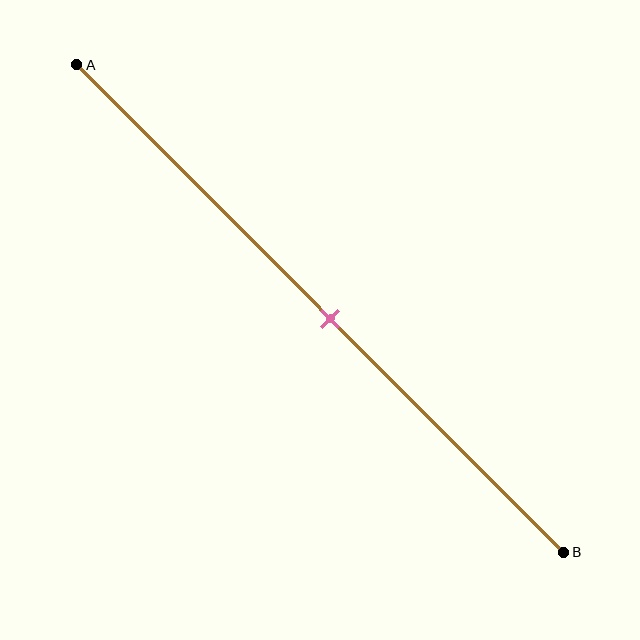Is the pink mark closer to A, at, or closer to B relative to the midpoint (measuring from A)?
The pink mark is approximately at the midpoint of segment AB.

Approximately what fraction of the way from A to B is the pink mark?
The pink mark is approximately 50% of the way from A to B.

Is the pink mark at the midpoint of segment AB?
Yes, the mark is approximately at the midpoint.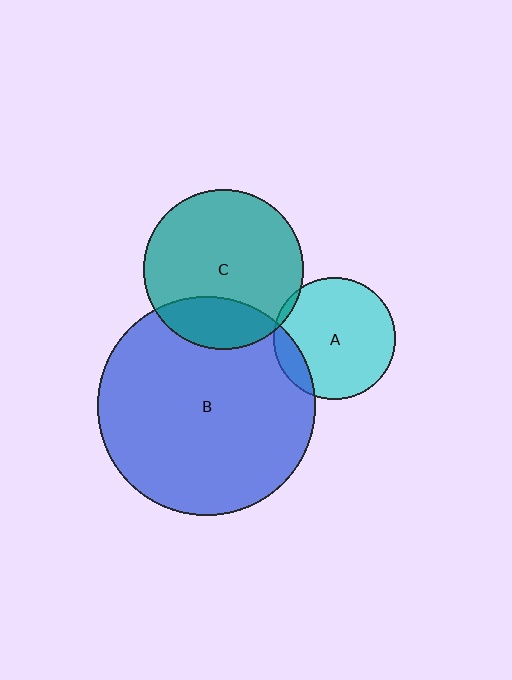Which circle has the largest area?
Circle B (blue).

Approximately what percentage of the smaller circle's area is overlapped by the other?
Approximately 15%.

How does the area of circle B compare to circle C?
Approximately 1.9 times.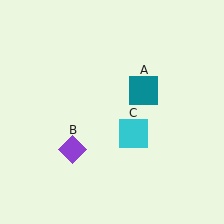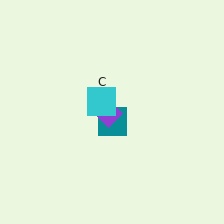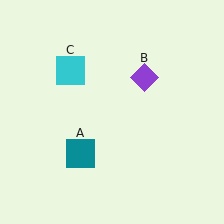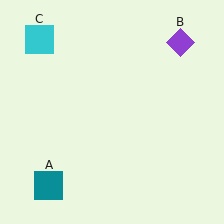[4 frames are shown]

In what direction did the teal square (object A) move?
The teal square (object A) moved down and to the left.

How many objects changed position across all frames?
3 objects changed position: teal square (object A), purple diamond (object B), cyan square (object C).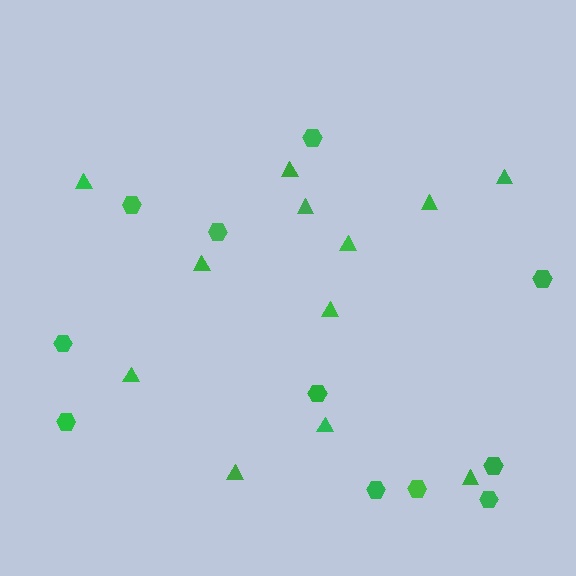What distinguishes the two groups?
There are 2 groups: one group of hexagons (11) and one group of triangles (12).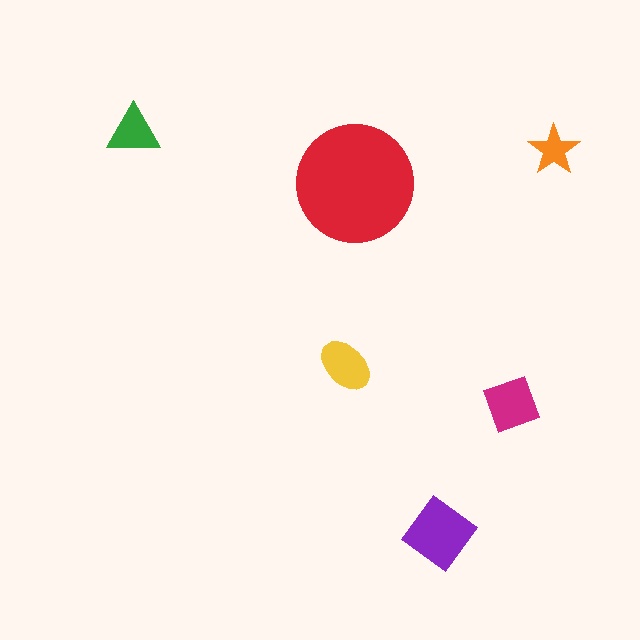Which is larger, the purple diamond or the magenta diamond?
The purple diamond.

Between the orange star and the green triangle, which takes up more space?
The green triangle.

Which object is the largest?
The red circle.